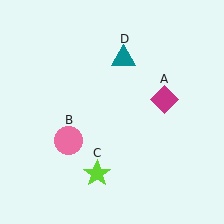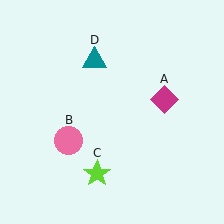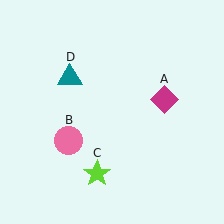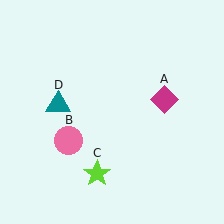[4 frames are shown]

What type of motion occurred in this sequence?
The teal triangle (object D) rotated counterclockwise around the center of the scene.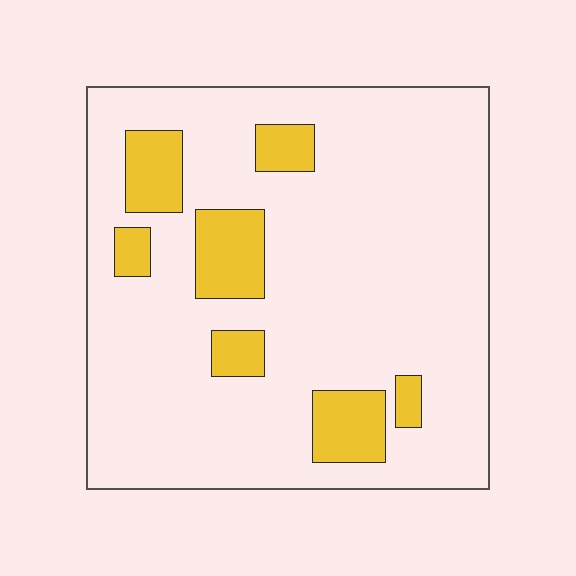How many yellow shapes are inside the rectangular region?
7.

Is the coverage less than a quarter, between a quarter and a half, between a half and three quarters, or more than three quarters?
Less than a quarter.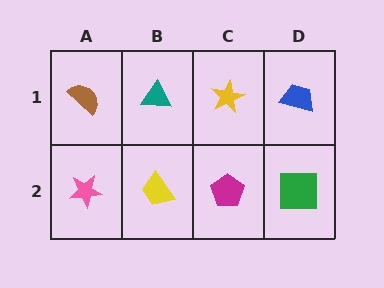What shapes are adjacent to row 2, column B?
A teal triangle (row 1, column B), a pink star (row 2, column A), a magenta pentagon (row 2, column C).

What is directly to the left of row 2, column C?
A yellow trapezoid.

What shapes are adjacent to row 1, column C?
A magenta pentagon (row 2, column C), a teal triangle (row 1, column B), a blue trapezoid (row 1, column D).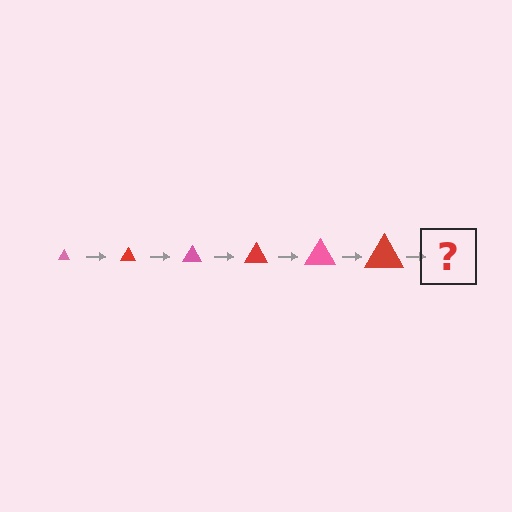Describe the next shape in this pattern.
It should be a pink triangle, larger than the previous one.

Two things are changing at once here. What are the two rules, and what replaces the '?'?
The two rules are that the triangle grows larger each step and the color cycles through pink and red. The '?' should be a pink triangle, larger than the previous one.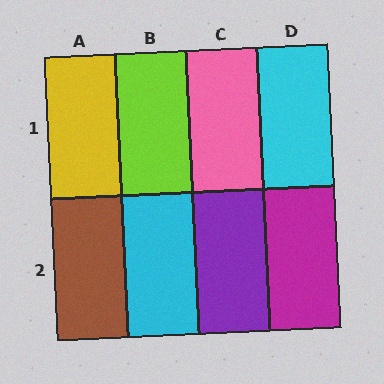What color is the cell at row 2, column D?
Magenta.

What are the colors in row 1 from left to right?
Yellow, lime, pink, cyan.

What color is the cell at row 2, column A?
Brown.